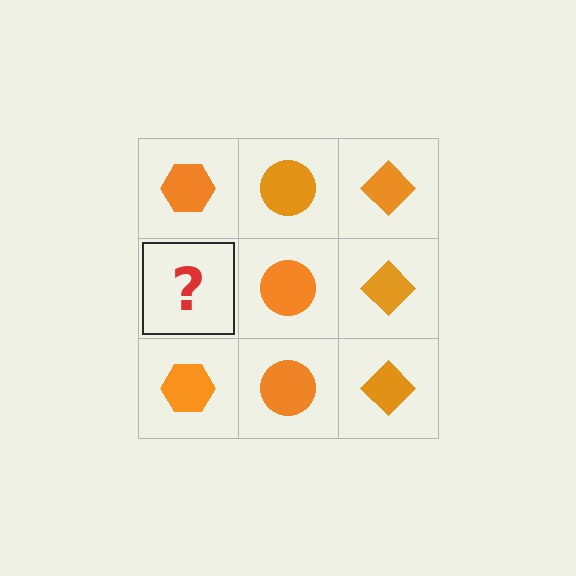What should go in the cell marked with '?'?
The missing cell should contain an orange hexagon.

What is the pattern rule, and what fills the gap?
The rule is that each column has a consistent shape. The gap should be filled with an orange hexagon.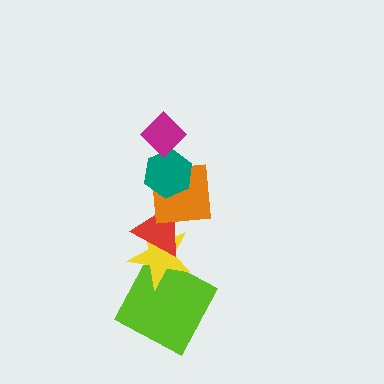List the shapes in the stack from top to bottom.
From top to bottom: the magenta diamond, the teal hexagon, the orange square, the red triangle, the yellow star, the lime square.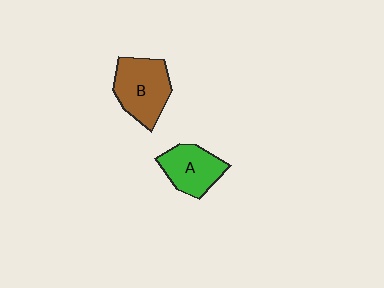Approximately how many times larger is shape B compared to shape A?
Approximately 1.3 times.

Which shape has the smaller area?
Shape A (green).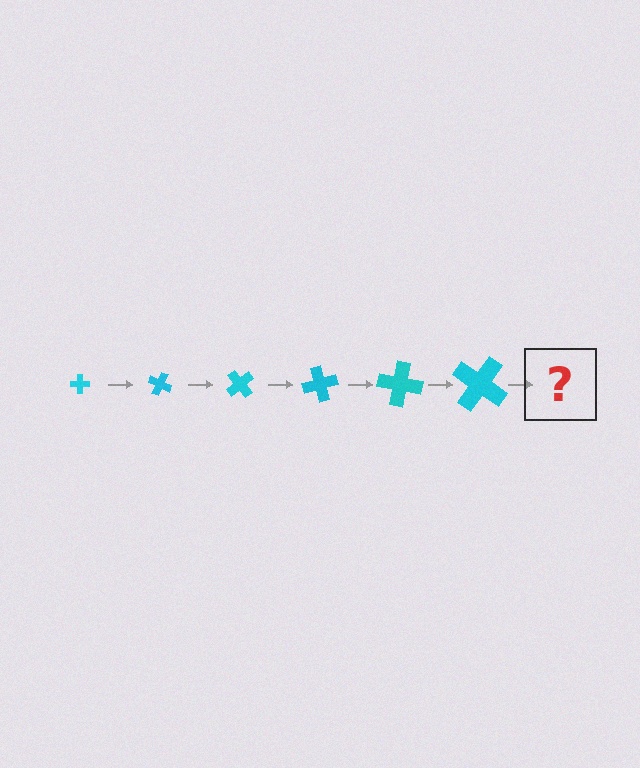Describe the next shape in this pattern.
It should be a cross, larger than the previous one and rotated 150 degrees from the start.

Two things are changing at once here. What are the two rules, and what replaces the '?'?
The two rules are that the cross grows larger each step and it rotates 25 degrees each step. The '?' should be a cross, larger than the previous one and rotated 150 degrees from the start.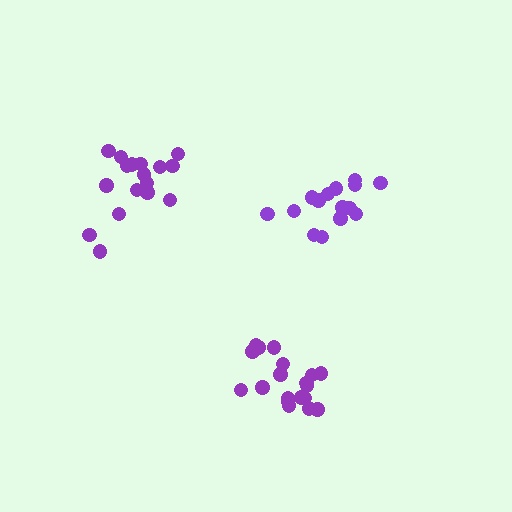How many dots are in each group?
Group 1: 15 dots, Group 2: 17 dots, Group 3: 19 dots (51 total).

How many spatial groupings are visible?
There are 3 spatial groupings.